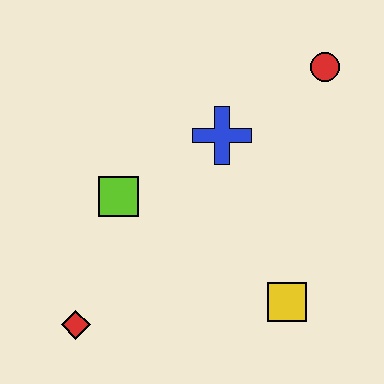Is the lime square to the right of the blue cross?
No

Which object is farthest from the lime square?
The red circle is farthest from the lime square.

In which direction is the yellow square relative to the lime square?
The yellow square is to the right of the lime square.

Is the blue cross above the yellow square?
Yes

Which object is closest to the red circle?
The blue cross is closest to the red circle.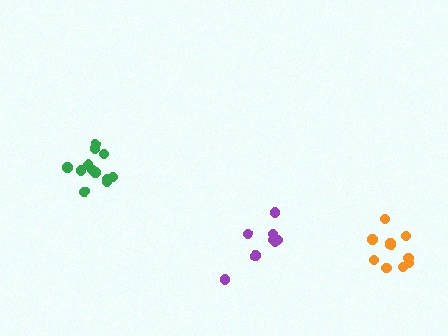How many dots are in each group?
Group 1: 12 dots, Group 2: 8 dots, Group 3: 10 dots (30 total).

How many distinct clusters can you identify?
There are 3 distinct clusters.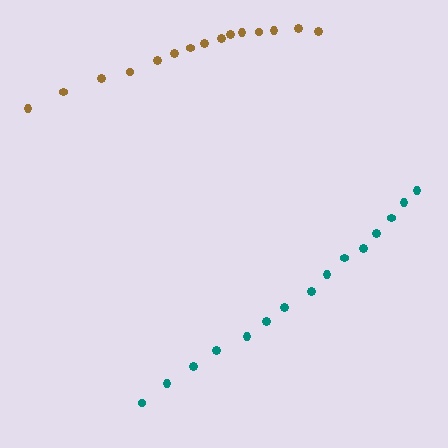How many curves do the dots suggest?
There are 2 distinct paths.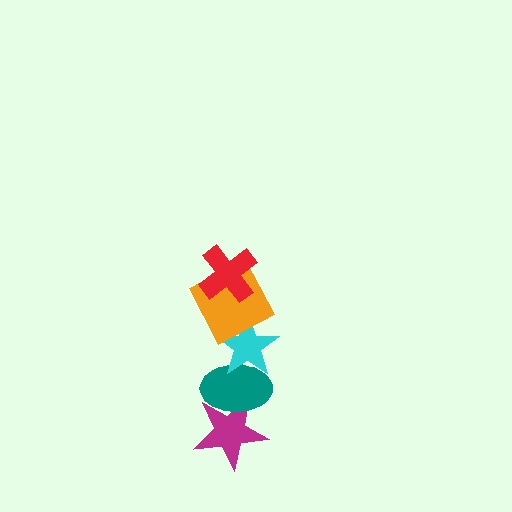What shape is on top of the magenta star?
The teal ellipse is on top of the magenta star.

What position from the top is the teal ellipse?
The teal ellipse is 4th from the top.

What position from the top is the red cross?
The red cross is 1st from the top.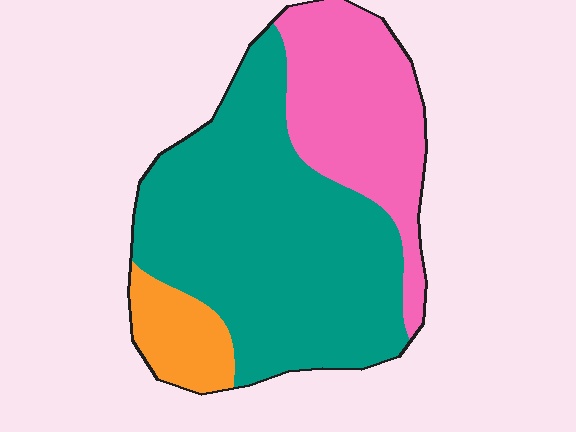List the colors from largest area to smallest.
From largest to smallest: teal, pink, orange.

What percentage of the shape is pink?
Pink takes up between a sixth and a third of the shape.